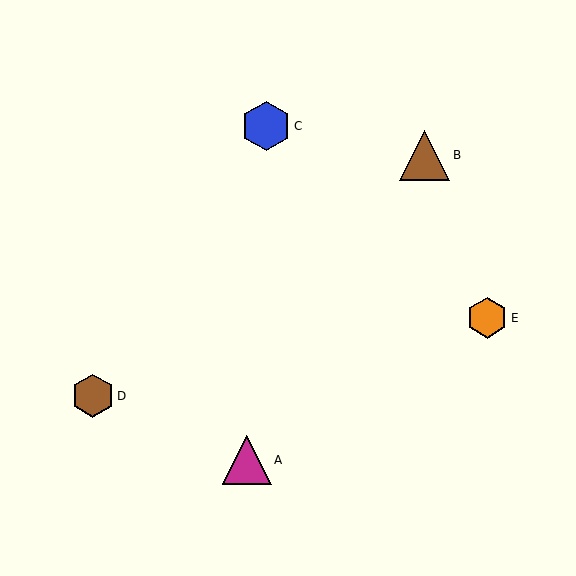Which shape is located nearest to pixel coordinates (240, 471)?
The magenta triangle (labeled A) at (247, 460) is nearest to that location.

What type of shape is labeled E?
Shape E is an orange hexagon.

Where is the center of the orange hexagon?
The center of the orange hexagon is at (487, 318).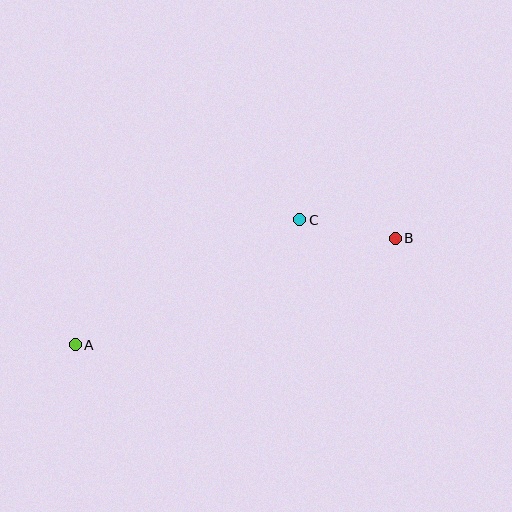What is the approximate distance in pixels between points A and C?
The distance between A and C is approximately 257 pixels.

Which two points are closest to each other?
Points B and C are closest to each other.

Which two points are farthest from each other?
Points A and B are farthest from each other.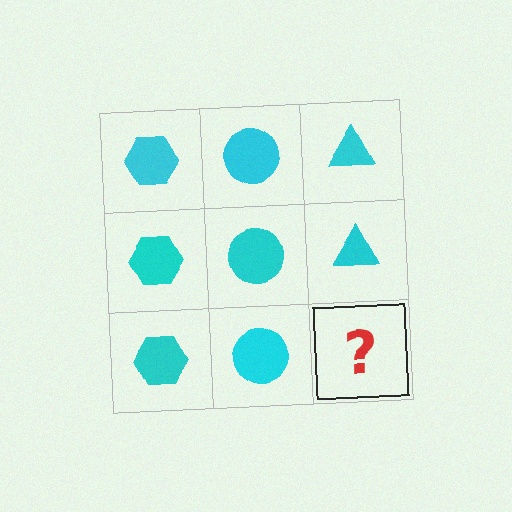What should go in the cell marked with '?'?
The missing cell should contain a cyan triangle.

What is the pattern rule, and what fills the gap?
The rule is that each column has a consistent shape. The gap should be filled with a cyan triangle.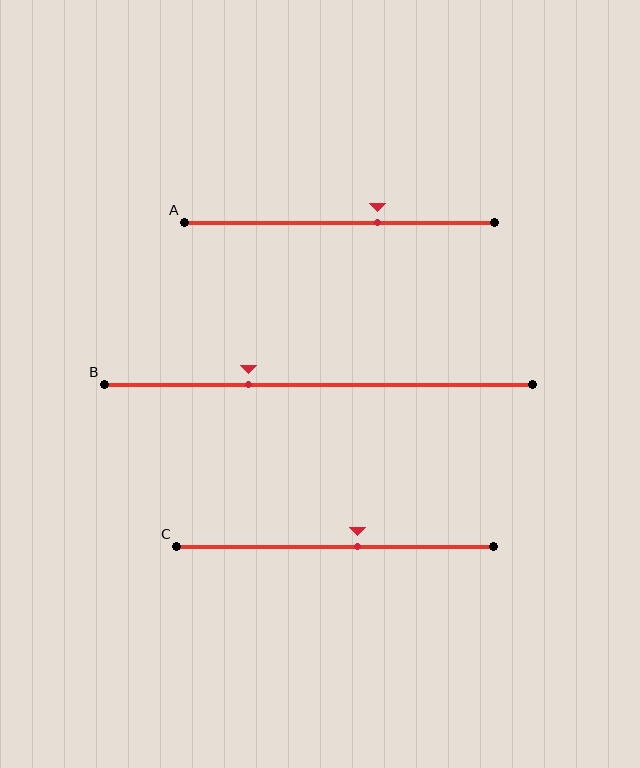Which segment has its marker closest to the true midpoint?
Segment C has its marker closest to the true midpoint.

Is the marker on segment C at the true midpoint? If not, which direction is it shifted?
No, the marker on segment C is shifted to the right by about 7% of the segment length.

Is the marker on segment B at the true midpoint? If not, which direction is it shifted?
No, the marker on segment B is shifted to the left by about 16% of the segment length.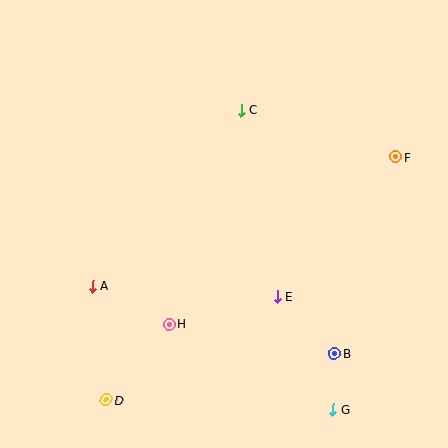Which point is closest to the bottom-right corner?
Point G is closest to the bottom-right corner.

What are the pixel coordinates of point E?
Point E is at (277, 296).